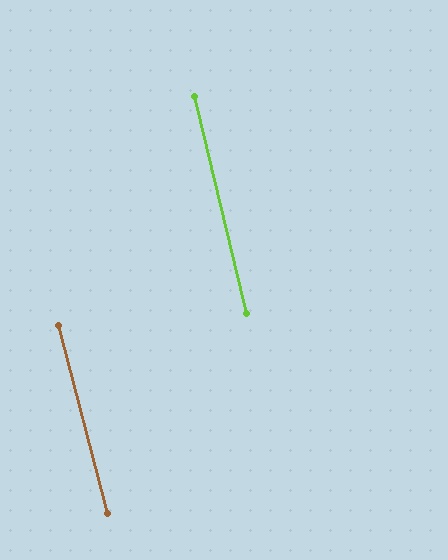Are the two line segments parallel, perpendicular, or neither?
Parallel — their directions differ by only 1.3°.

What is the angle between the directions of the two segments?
Approximately 1 degree.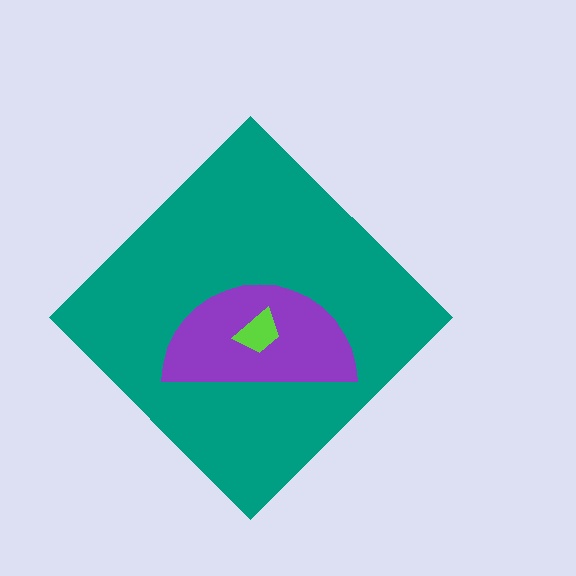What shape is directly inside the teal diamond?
The purple semicircle.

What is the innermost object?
The lime trapezoid.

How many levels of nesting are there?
3.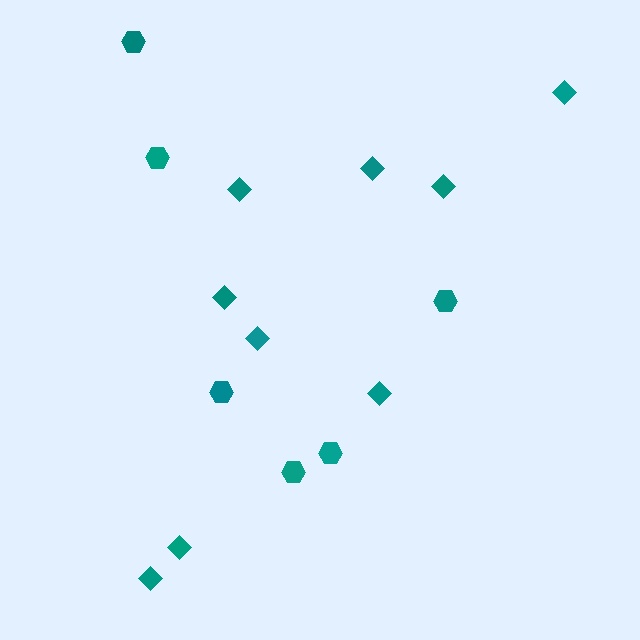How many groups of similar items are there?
There are 2 groups: one group of diamonds (9) and one group of hexagons (6).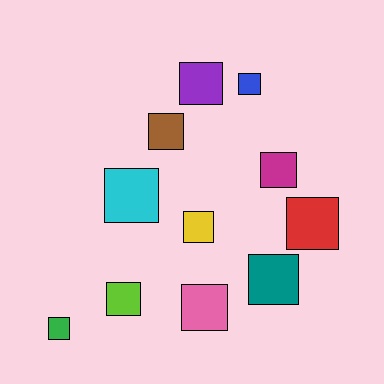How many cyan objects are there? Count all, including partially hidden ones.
There is 1 cyan object.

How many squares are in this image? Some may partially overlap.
There are 11 squares.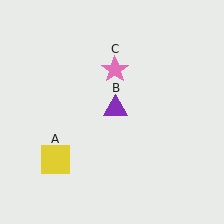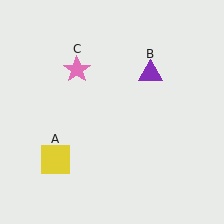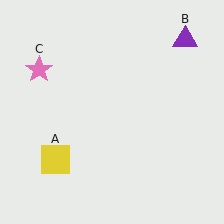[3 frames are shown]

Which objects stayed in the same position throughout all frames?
Yellow square (object A) remained stationary.